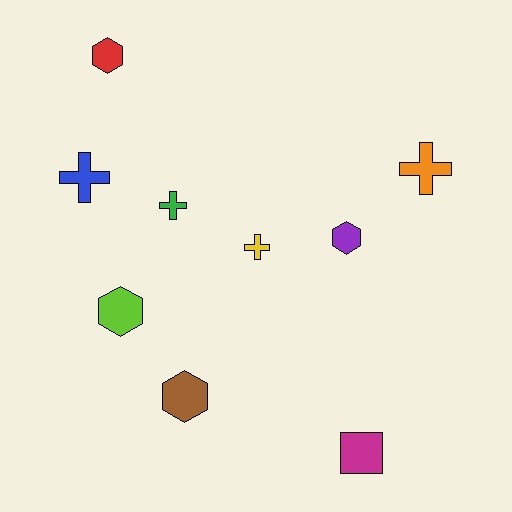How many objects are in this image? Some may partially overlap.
There are 9 objects.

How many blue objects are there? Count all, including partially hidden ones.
There is 1 blue object.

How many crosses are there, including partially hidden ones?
There are 4 crosses.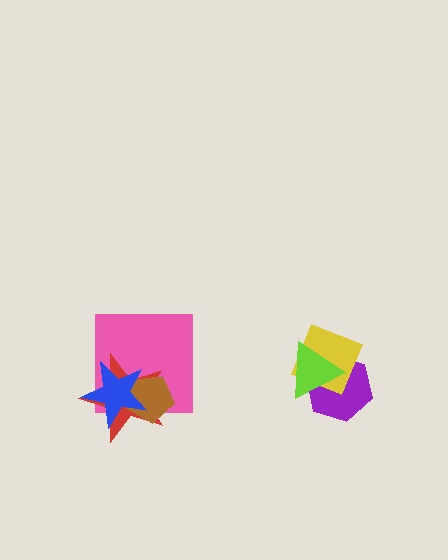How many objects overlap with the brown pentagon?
3 objects overlap with the brown pentagon.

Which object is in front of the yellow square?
The lime triangle is in front of the yellow square.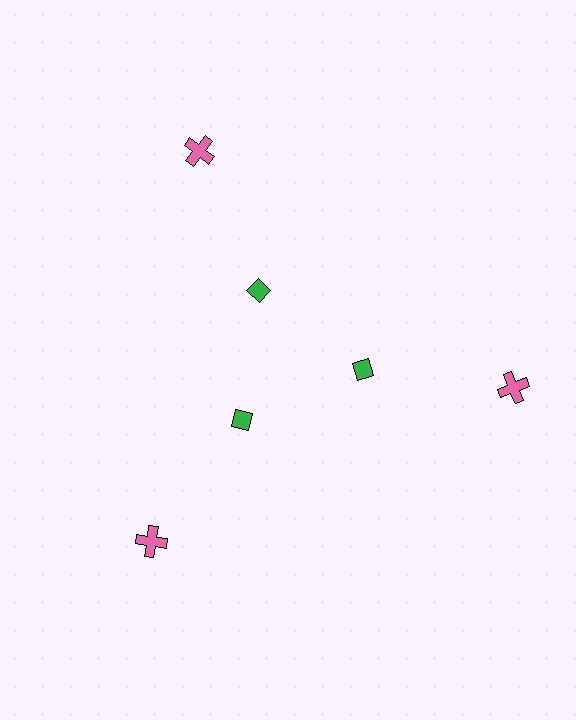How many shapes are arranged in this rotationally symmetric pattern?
There are 6 shapes, arranged in 3 groups of 2.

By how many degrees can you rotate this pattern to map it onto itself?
The pattern maps onto itself every 120 degrees of rotation.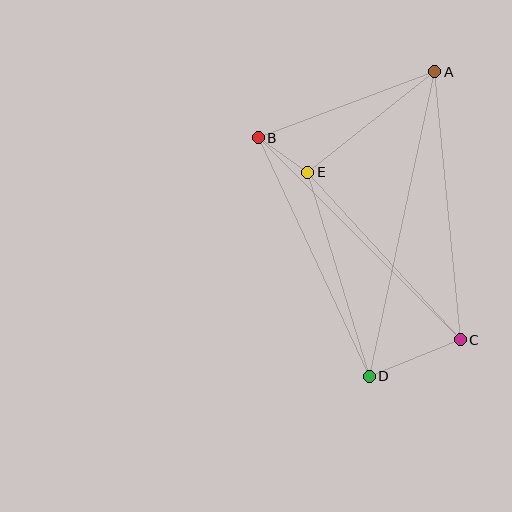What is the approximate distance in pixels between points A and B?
The distance between A and B is approximately 189 pixels.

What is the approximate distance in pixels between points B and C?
The distance between B and C is approximately 286 pixels.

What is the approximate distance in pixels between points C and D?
The distance between C and D is approximately 98 pixels.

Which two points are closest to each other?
Points B and E are closest to each other.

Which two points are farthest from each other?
Points A and D are farthest from each other.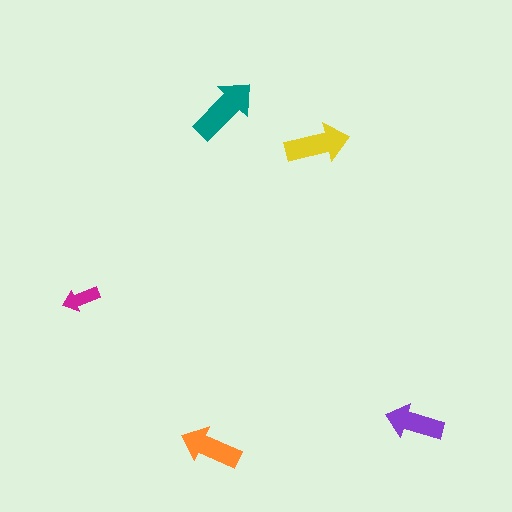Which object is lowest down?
The orange arrow is bottommost.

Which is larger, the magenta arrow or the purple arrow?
The purple one.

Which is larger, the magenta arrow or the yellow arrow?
The yellow one.